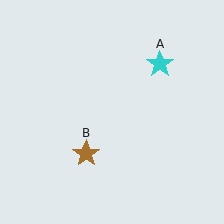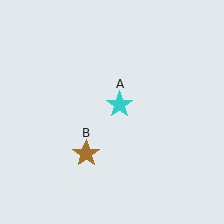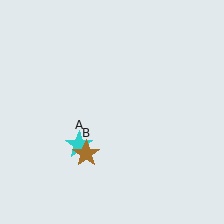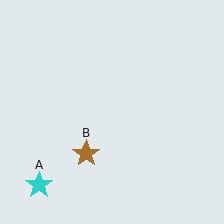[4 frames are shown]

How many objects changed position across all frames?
1 object changed position: cyan star (object A).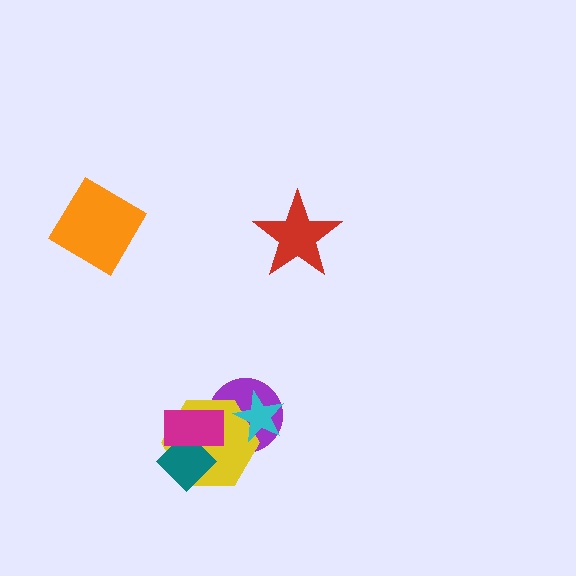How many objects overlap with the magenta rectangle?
3 objects overlap with the magenta rectangle.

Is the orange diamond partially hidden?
No, no other shape covers it.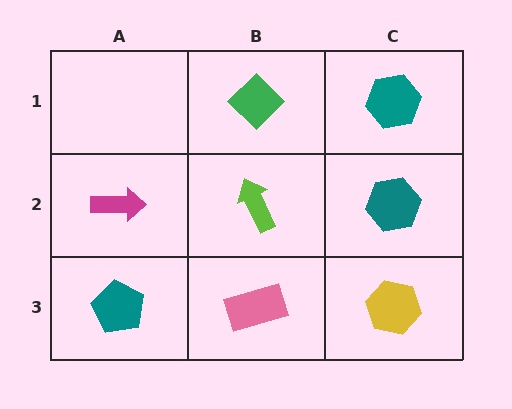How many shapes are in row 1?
2 shapes.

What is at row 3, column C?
A yellow hexagon.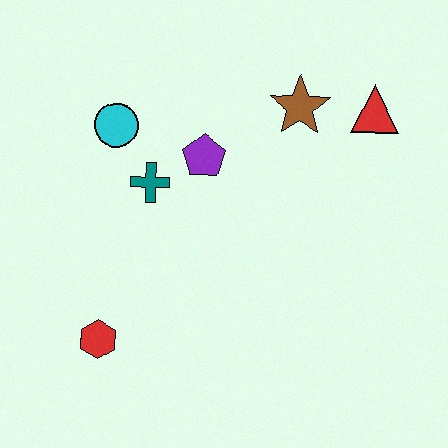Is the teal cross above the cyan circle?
No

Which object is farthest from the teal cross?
The red triangle is farthest from the teal cross.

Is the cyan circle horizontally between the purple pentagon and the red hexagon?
Yes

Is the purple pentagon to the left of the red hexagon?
No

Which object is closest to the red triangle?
The brown star is closest to the red triangle.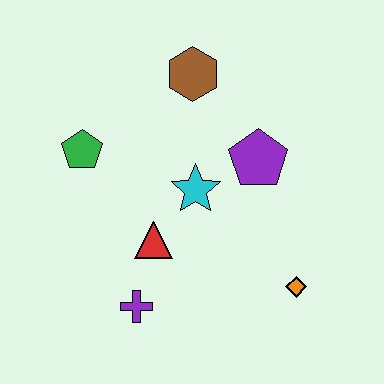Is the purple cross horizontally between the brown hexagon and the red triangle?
No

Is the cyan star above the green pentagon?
No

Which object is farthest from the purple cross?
The brown hexagon is farthest from the purple cross.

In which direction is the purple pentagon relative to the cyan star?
The purple pentagon is to the right of the cyan star.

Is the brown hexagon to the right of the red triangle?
Yes